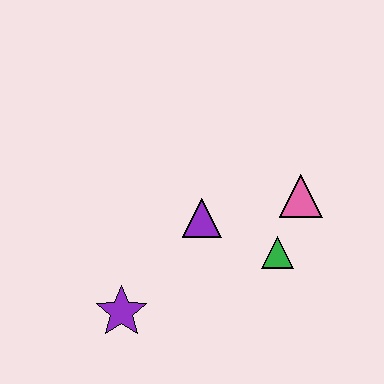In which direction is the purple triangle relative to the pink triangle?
The purple triangle is to the left of the pink triangle.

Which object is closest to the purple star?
The purple triangle is closest to the purple star.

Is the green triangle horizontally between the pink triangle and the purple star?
Yes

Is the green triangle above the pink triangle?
No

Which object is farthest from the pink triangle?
The purple star is farthest from the pink triangle.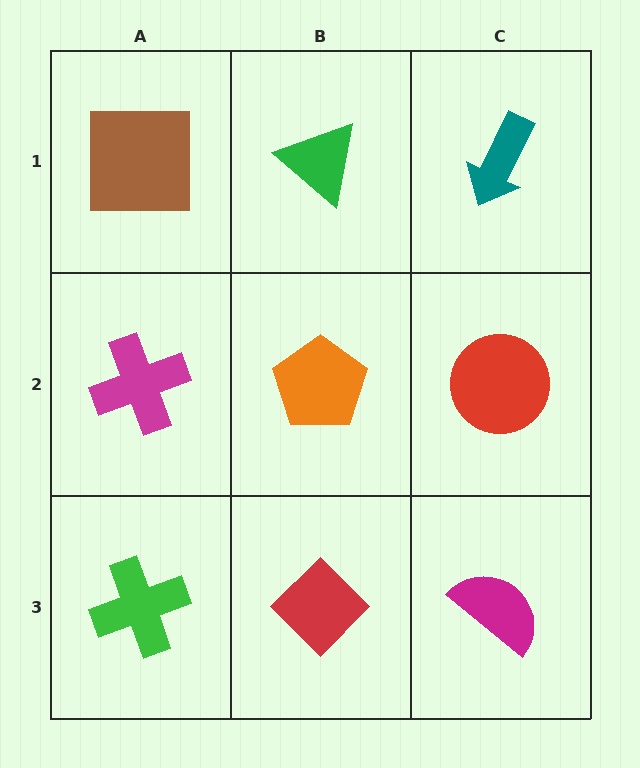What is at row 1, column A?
A brown square.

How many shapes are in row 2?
3 shapes.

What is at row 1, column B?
A green triangle.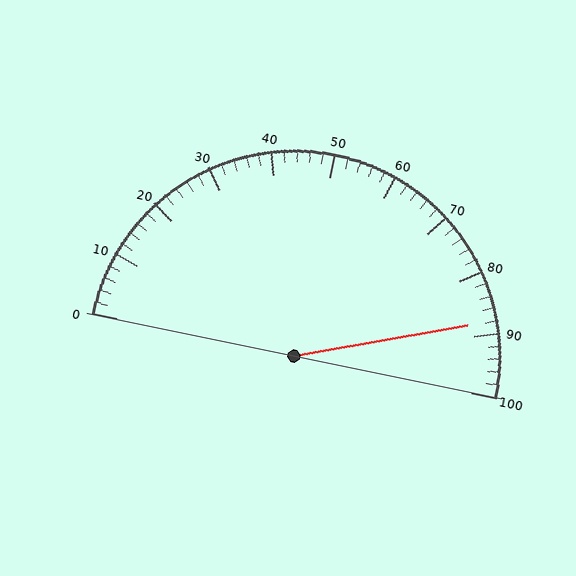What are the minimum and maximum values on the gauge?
The gauge ranges from 0 to 100.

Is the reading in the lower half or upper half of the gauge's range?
The reading is in the upper half of the range (0 to 100).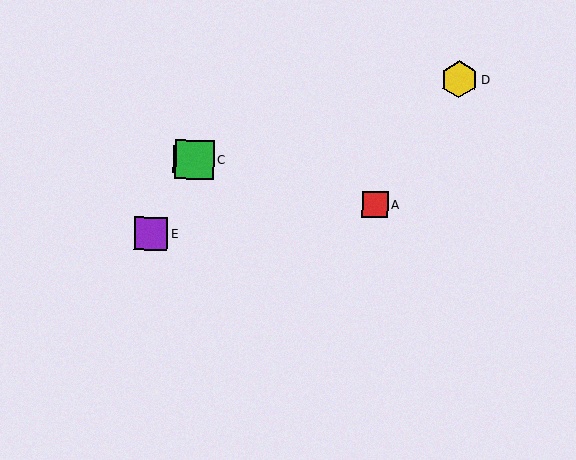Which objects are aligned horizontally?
Objects B, C are aligned horizontally.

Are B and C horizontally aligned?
Yes, both are at y≈160.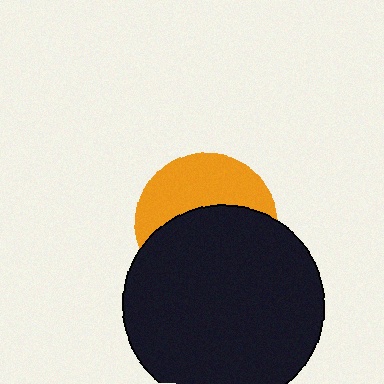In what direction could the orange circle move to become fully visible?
The orange circle could move up. That would shift it out from behind the black circle entirely.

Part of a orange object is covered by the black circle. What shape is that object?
It is a circle.